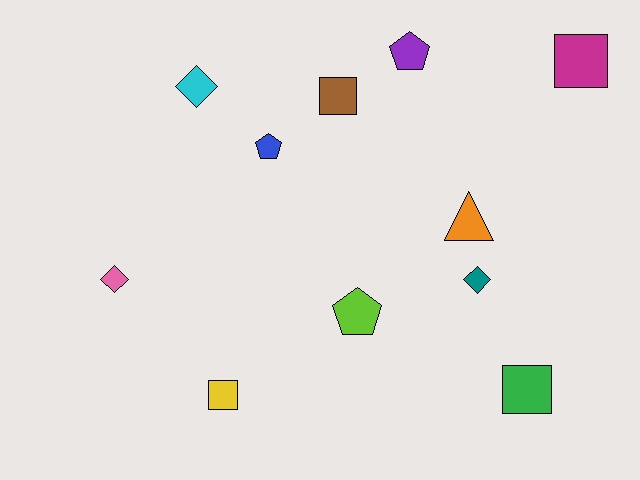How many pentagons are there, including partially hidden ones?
There are 3 pentagons.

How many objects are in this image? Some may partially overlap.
There are 11 objects.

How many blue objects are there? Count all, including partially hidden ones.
There is 1 blue object.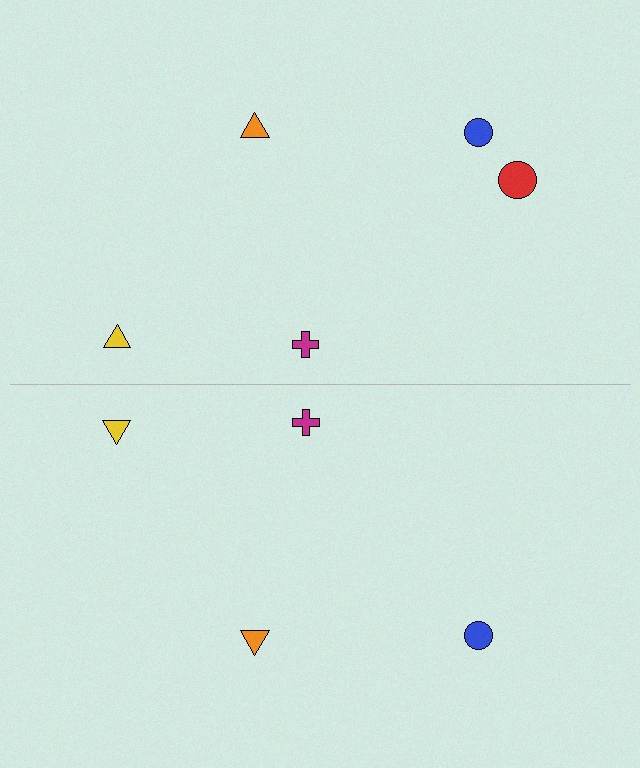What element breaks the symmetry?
A red circle is missing from the bottom side.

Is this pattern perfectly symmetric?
No, the pattern is not perfectly symmetric. A red circle is missing from the bottom side.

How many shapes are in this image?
There are 9 shapes in this image.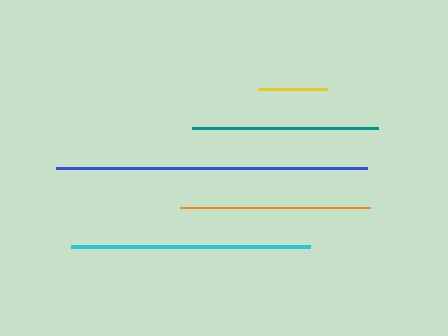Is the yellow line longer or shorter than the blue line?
The blue line is longer than the yellow line.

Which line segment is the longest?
The blue line is the longest at approximately 310 pixels.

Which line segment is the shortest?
The yellow line is the shortest at approximately 69 pixels.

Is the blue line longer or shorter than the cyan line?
The blue line is longer than the cyan line.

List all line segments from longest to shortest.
From longest to shortest: blue, cyan, orange, teal, yellow.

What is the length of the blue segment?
The blue segment is approximately 310 pixels long.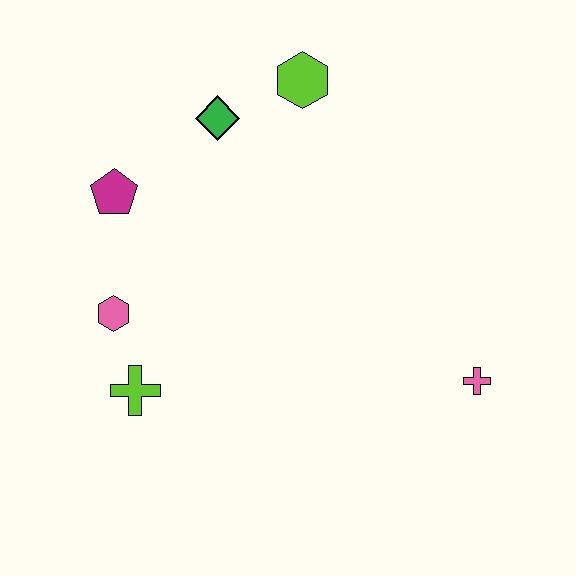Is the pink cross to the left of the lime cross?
No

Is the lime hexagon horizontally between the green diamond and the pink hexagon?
No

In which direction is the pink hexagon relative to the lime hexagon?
The pink hexagon is below the lime hexagon.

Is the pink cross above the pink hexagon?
No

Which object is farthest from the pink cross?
The magenta pentagon is farthest from the pink cross.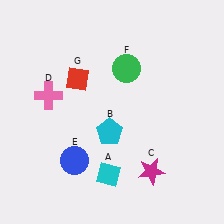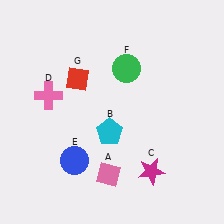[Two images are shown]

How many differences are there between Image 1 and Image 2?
There is 1 difference between the two images.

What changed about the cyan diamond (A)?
In Image 1, A is cyan. In Image 2, it changed to pink.